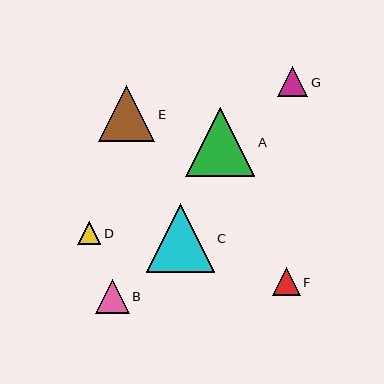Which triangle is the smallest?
Triangle D is the smallest with a size of approximately 23 pixels.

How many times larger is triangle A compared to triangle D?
Triangle A is approximately 3.0 times the size of triangle D.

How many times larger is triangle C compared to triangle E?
Triangle C is approximately 1.2 times the size of triangle E.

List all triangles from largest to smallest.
From largest to smallest: A, C, E, B, G, F, D.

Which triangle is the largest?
Triangle A is the largest with a size of approximately 69 pixels.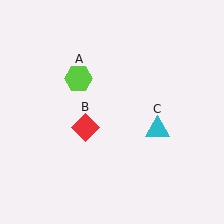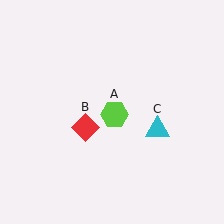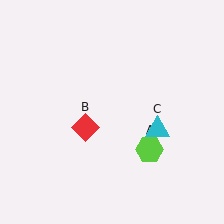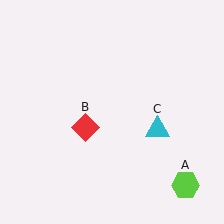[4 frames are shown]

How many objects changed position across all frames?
1 object changed position: lime hexagon (object A).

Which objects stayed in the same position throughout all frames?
Red diamond (object B) and cyan triangle (object C) remained stationary.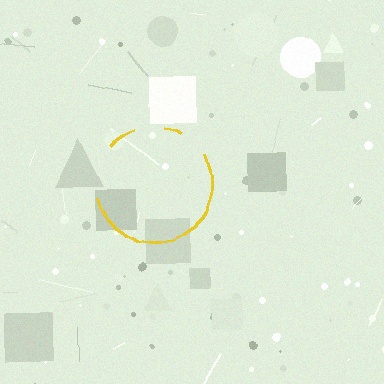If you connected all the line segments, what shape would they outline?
They would outline a circle.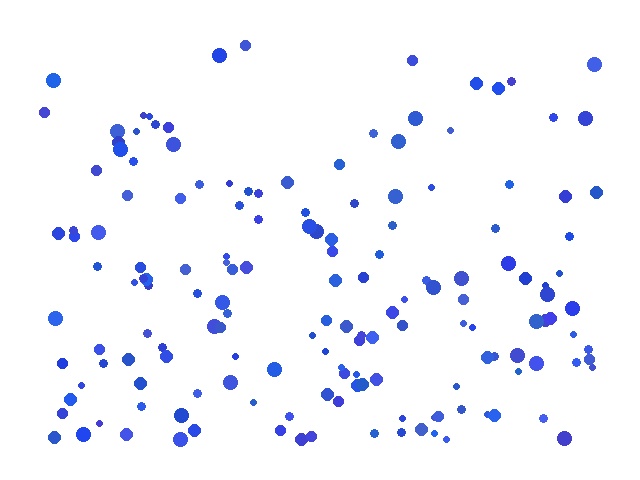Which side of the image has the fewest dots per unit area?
The top.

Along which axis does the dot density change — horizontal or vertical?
Vertical.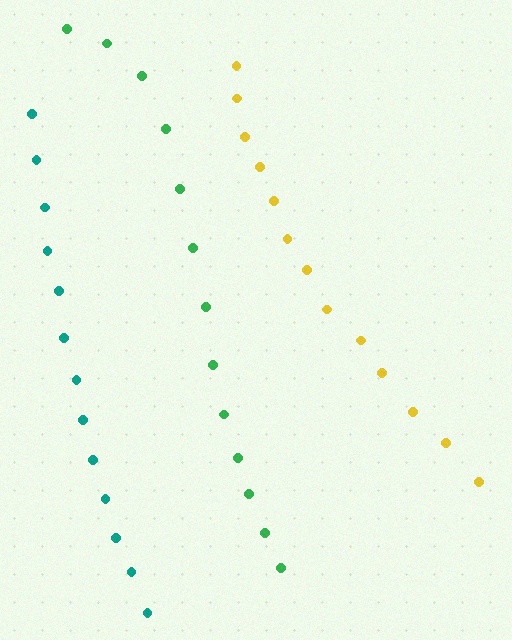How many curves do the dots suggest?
There are 3 distinct paths.